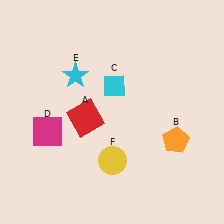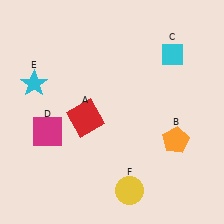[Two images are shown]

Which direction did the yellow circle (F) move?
The yellow circle (F) moved down.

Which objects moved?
The objects that moved are: the cyan diamond (C), the cyan star (E), the yellow circle (F).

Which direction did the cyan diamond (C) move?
The cyan diamond (C) moved right.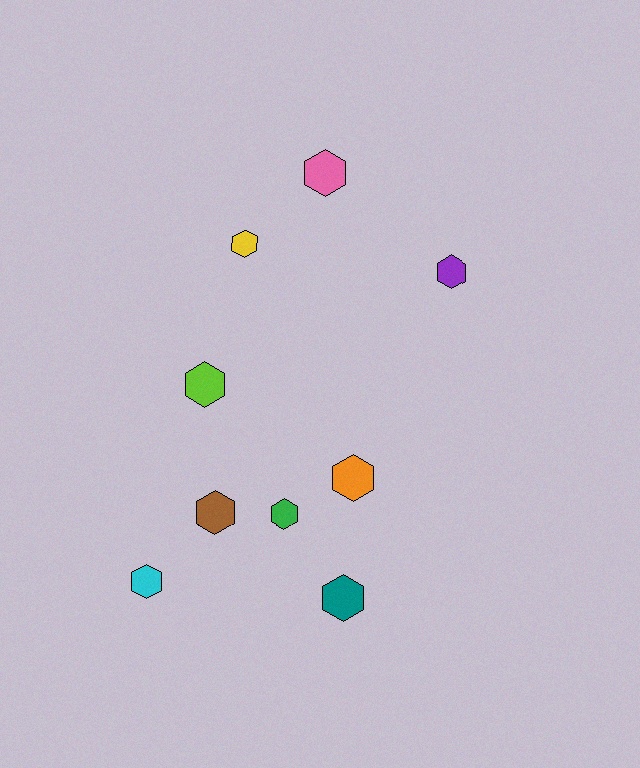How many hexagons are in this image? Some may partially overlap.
There are 9 hexagons.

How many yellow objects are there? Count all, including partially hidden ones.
There is 1 yellow object.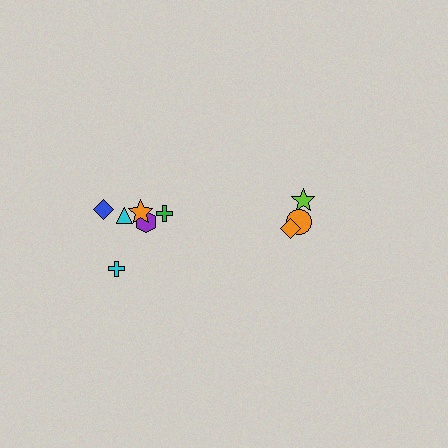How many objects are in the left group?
There are 6 objects.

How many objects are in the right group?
There are 3 objects.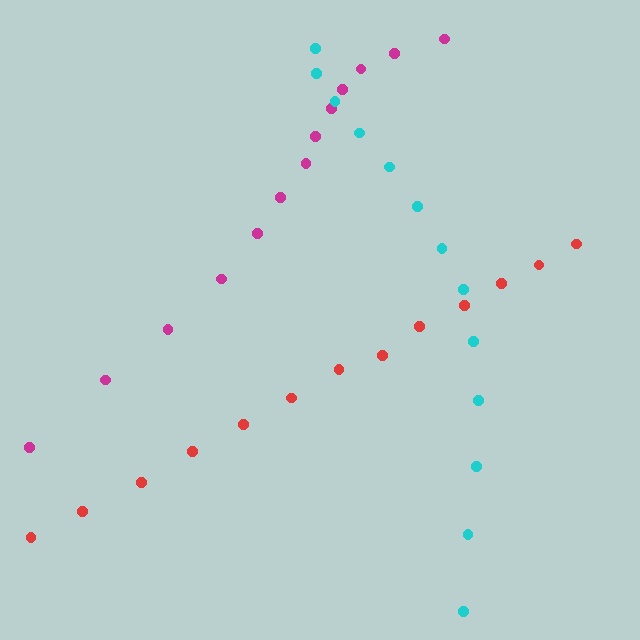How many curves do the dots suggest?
There are 3 distinct paths.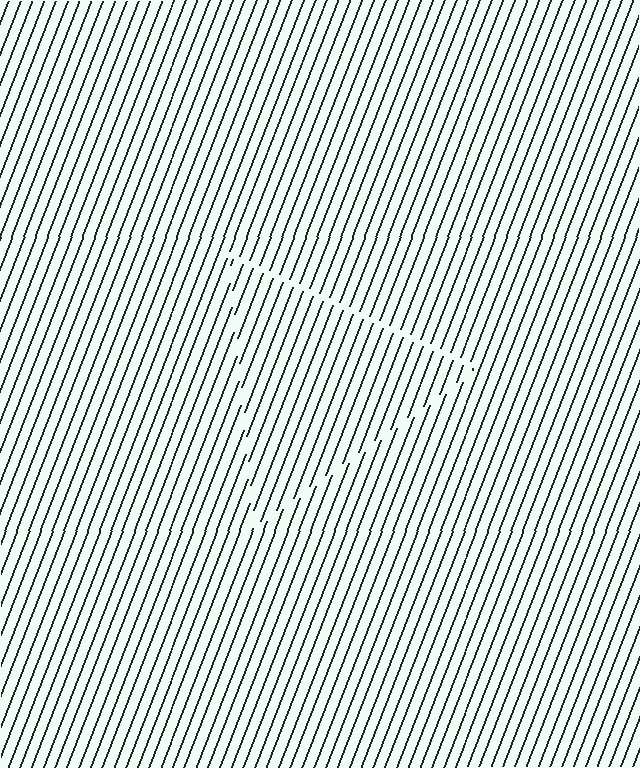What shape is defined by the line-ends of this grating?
An illusory triangle. The interior of the shape contains the same grating, shifted by half a period — the contour is defined by the phase discontinuity where line-ends from the inner and outer gratings abut.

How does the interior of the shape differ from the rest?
The interior of the shape contains the same grating, shifted by half a period — the contour is defined by the phase discontinuity where line-ends from the inner and outer gratings abut.